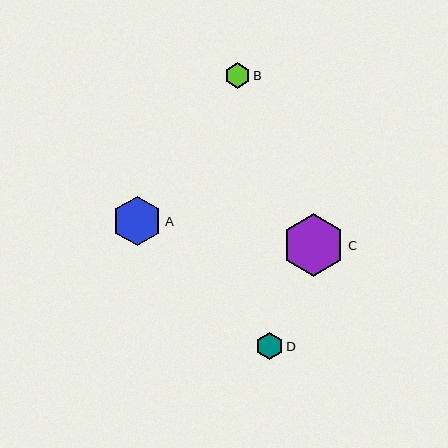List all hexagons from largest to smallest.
From largest to smallest: C, A, D, B.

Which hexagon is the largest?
Hexagon C is the largest with a size of approximately 63 pixels.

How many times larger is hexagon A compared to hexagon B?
Hexagon A is approximately 1.9 times the size of hexagon B.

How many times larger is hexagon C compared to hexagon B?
Hexagon C is approximately 2.5 times the size of hexagon B.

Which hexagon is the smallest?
Hexagon B is the smallest with a size of approximately 25 pixels.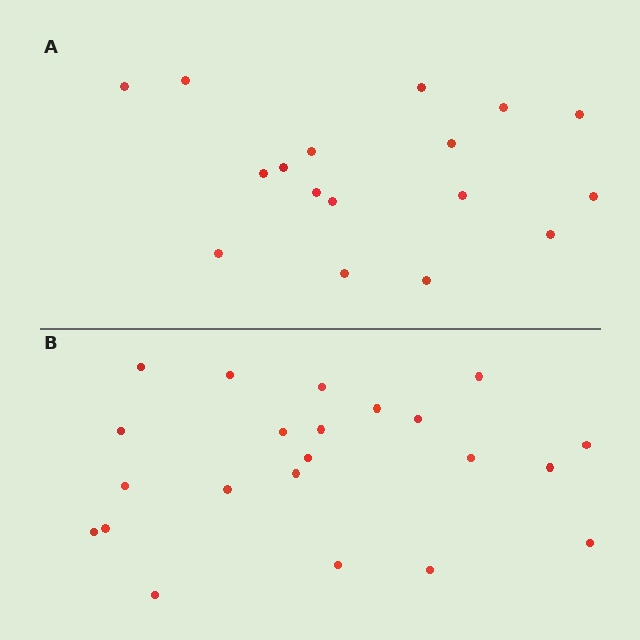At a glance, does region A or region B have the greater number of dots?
Region B (the bottom region) has more dots.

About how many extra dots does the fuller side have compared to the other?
Region B has about 5 more dots than region A.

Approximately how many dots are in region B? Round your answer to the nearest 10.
About 20 dots. (The exact count is 22, which rounds to 20.)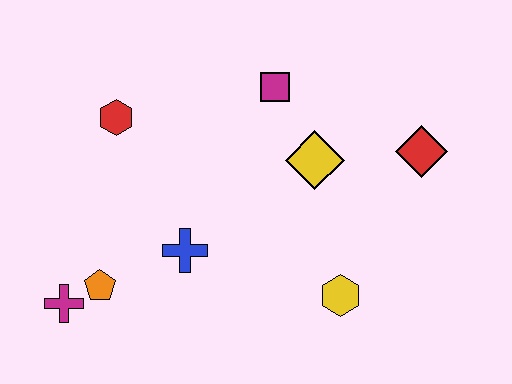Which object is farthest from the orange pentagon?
The red diamond is farthest from the orange pentagon.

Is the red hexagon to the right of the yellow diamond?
No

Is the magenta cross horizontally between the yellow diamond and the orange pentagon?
No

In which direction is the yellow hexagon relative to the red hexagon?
The yellow hexagon is to the right of the red hexagon.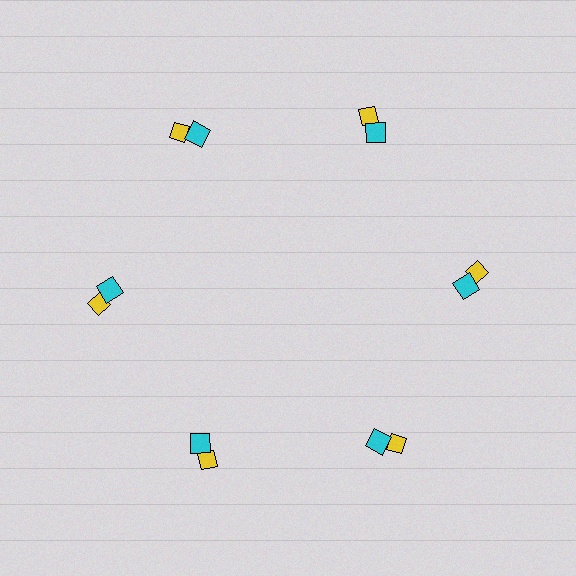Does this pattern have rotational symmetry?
Yes, this pattern has 6-fold rotational symmetry. It looks the same after rotating 60 degrees around the center.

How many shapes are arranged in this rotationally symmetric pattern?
There are 12 shapes, arranged in 6 groups of 2.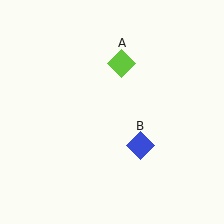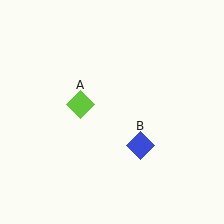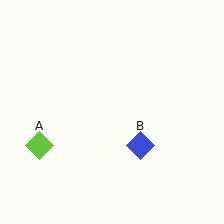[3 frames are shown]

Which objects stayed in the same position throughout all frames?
Blue diamond (object B) remained stationary.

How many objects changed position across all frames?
1 object changed position: lime diamond (object A).